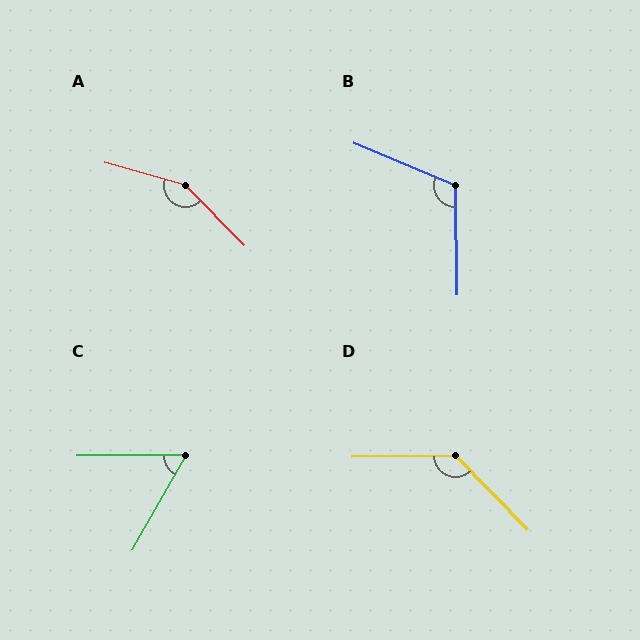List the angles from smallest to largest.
C (60°), B (114°), D (133°), A (151°).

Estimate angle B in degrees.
Approximately 114 degrees.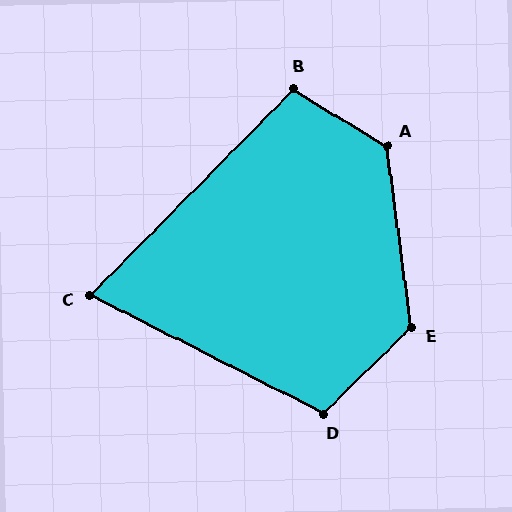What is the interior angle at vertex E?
Approximately 127 degrees (obtuse).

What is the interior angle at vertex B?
Approximately 103 degrees (obtuse).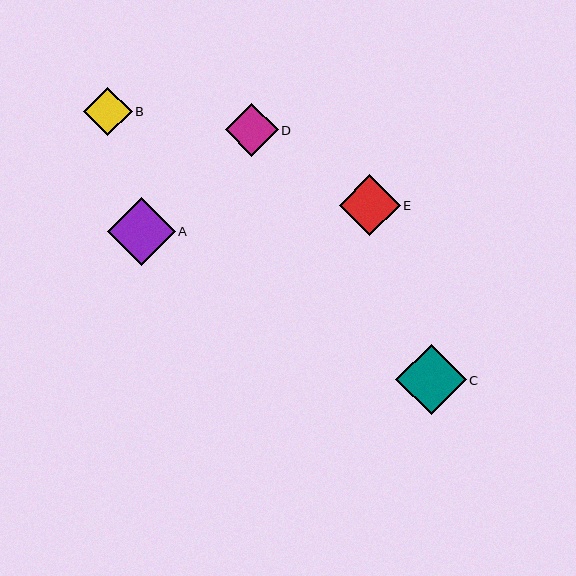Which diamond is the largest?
Diamond C is the largest with a size of approximately 70 pixels.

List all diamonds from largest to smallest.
From largest to smallest: C, A, E, D, B.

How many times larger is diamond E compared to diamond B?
Diamond E is approximately 1.3 times the size of diamond B.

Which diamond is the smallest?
Diamond B is the smallest with a size of approximately 48 pixels.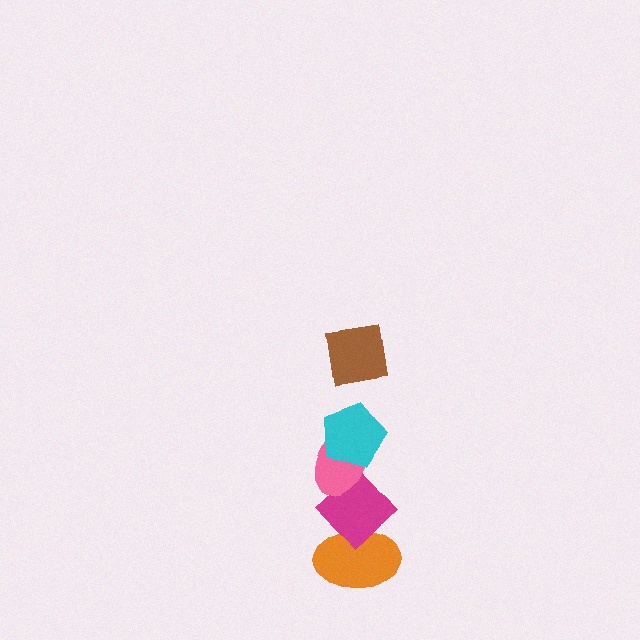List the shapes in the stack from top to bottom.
From top to bottom: the brown square, the cyan pentagon, the pink ellipse, the magenta diamond, the orange ellipse.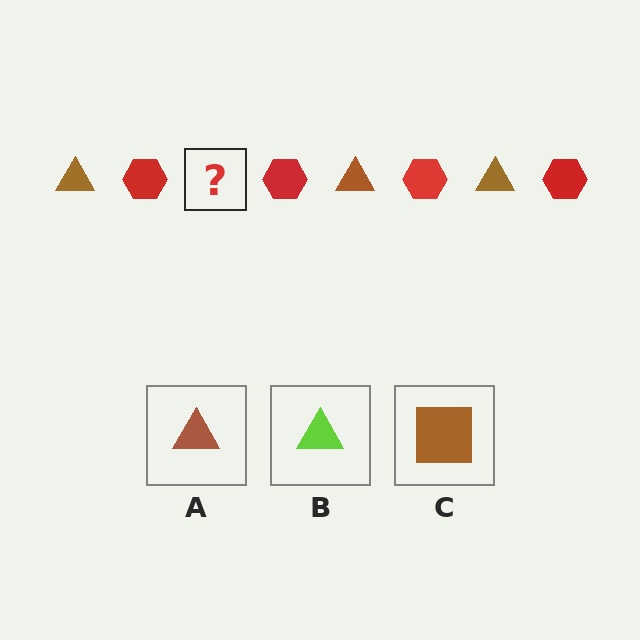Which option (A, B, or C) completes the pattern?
A.